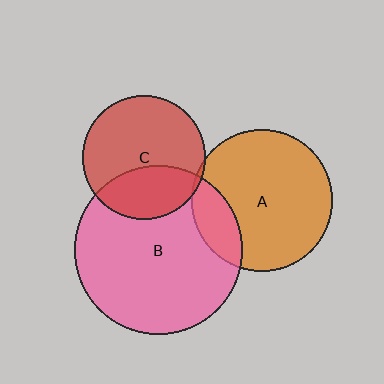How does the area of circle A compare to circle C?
Approximately 1.3 times.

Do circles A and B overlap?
Yes.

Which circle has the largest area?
Circle B (pink).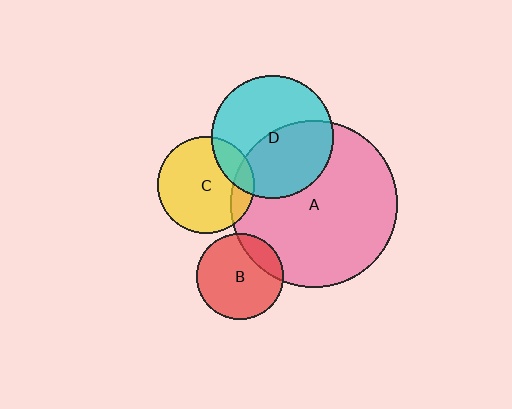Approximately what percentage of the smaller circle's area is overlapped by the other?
Approximately 20%.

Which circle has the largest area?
Circle A (pink).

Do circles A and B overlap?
Yes.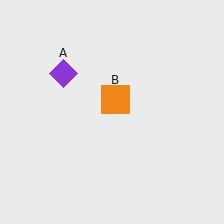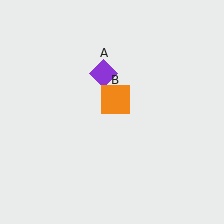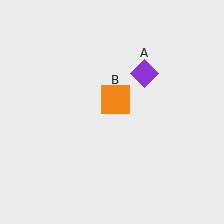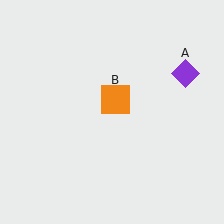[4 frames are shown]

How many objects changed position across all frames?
1 object changed position: purple diamond (object A).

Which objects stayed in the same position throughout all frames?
Orange square (object B) remained stationary.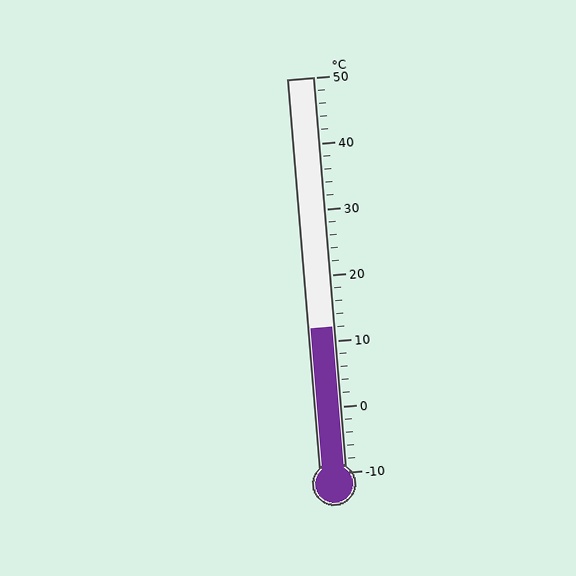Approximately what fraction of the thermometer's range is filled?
The thermometer is filled to approximately 35% of its range.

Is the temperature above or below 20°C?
The temperature is below 20°C.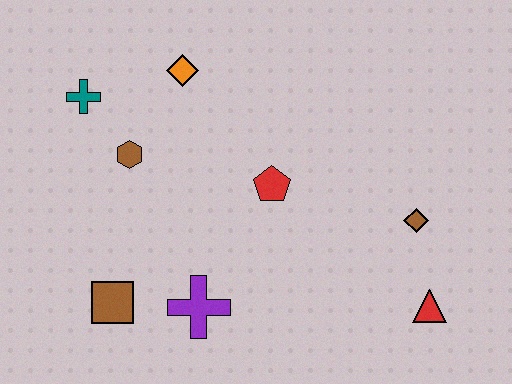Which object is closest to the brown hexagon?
The teal cross is closest to the brown hexagon.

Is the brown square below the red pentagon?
Yes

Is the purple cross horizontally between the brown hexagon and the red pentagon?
Yes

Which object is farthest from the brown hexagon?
The red triangle is farthest from the brown hexagon.